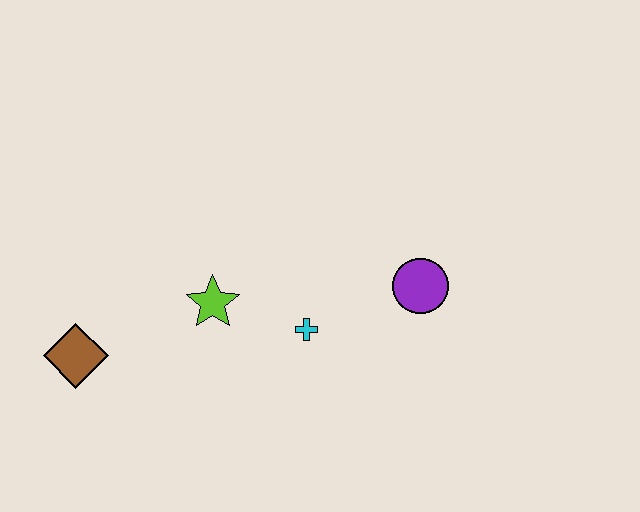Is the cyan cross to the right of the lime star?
Yes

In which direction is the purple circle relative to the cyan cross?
The purple circle is to the right of the cyan cross.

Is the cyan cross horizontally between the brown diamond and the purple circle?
Yes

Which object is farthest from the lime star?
The purple circle is farthest from the lime star.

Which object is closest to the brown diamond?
The lime star is closest to the brown diamond.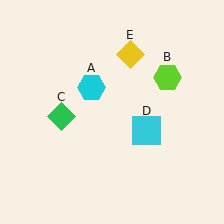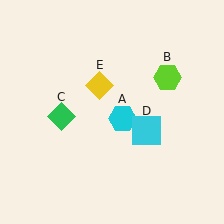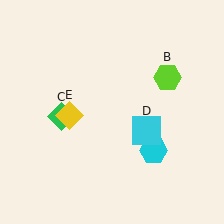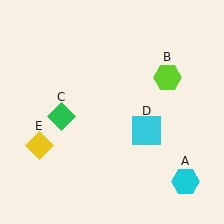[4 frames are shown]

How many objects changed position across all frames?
2 objects changed position: cyan hexagon (object A), yellow diamond (object E).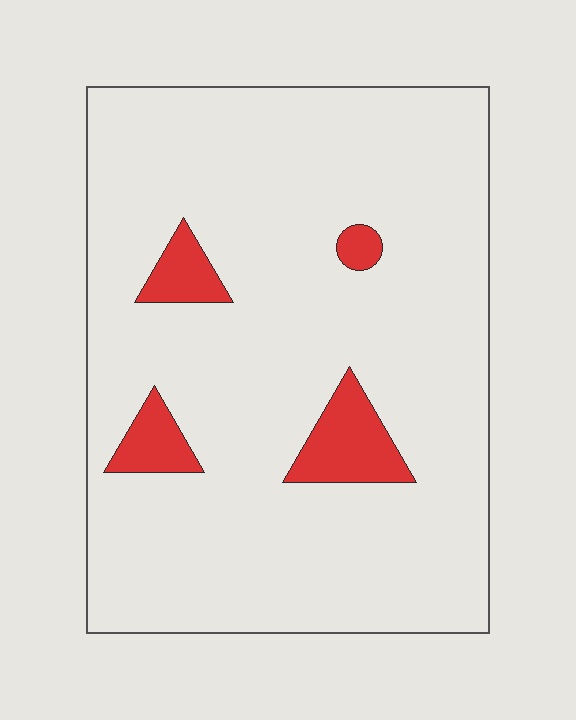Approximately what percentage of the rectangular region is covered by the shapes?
Approximately 10%.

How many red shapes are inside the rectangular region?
4.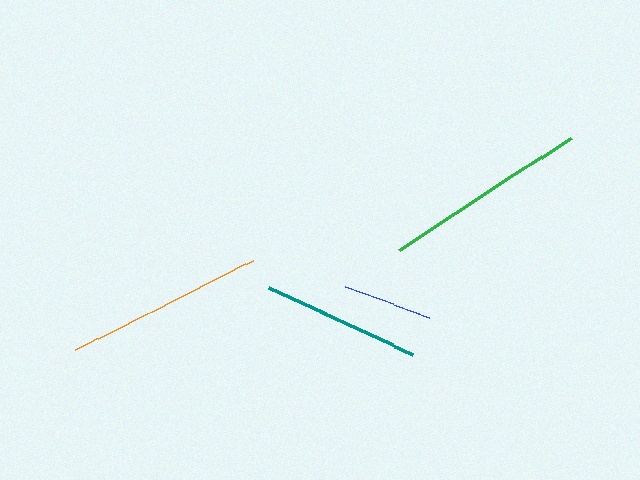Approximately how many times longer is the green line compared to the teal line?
The green line is approximately 1.3 times the length of the teal line.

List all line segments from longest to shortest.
From longest to shortest: green, orange, teal, blue.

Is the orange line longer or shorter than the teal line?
The orange line is longer than the teal line.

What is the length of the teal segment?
The teal segment is approximately 159 pixels long.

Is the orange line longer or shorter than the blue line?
The orange line is longer than the blue line.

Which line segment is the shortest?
The blue line is the shortest at approximately 90 pixels.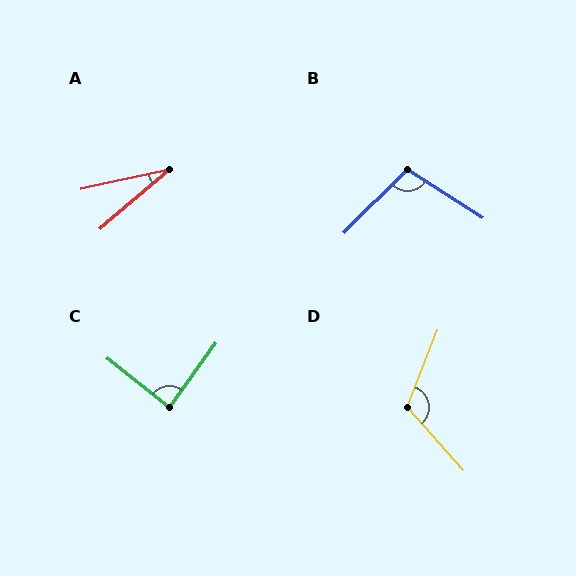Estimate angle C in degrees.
Approximately 87 degrees.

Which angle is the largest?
D, at approximately 117 degrees.